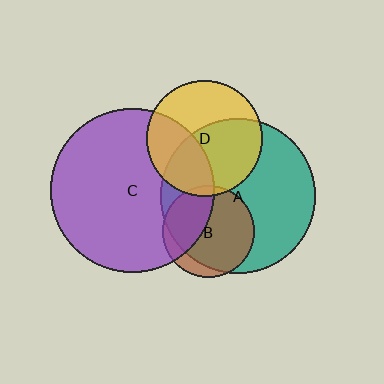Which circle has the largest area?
Circle C (purple).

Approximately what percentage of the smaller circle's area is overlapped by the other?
Approximately 35%.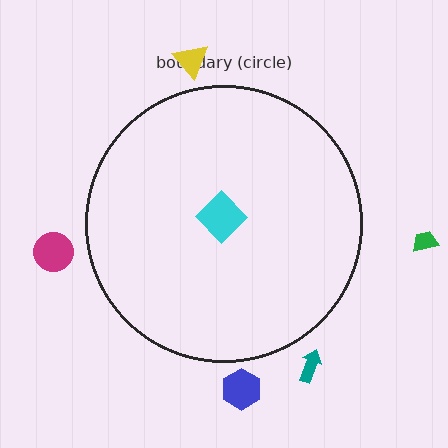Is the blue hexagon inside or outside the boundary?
Outside.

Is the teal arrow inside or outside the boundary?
Outside.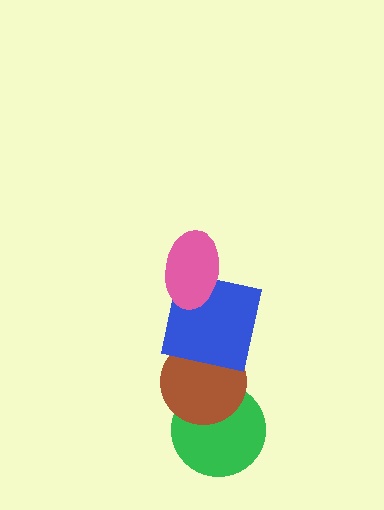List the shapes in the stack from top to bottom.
From top to bottom: the pink ellipse, the blue square, the brown circle, the green circle.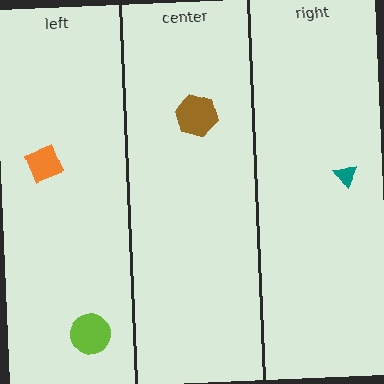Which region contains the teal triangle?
The right region.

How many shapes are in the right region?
1.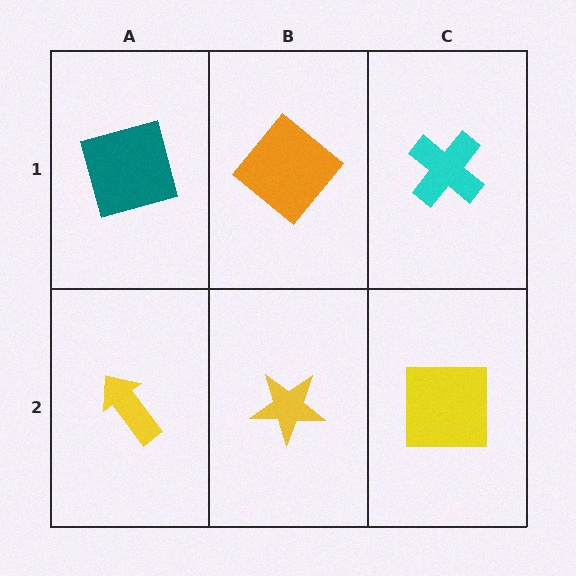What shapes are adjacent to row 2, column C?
A cyan cross (row 1, column C), a yellow star (row 2, column B).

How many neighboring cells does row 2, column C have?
2.